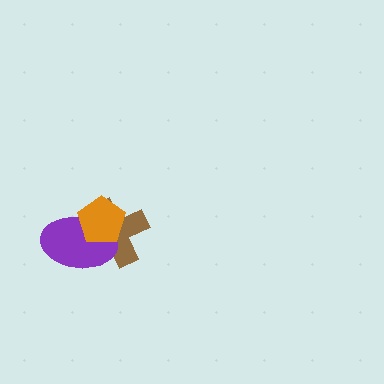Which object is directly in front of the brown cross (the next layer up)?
The purple ellipse is directly in front of the brown cross.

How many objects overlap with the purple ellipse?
2 objects overlap with the purple ellipse.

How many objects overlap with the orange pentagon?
2 objects overlap with the orange pentagon.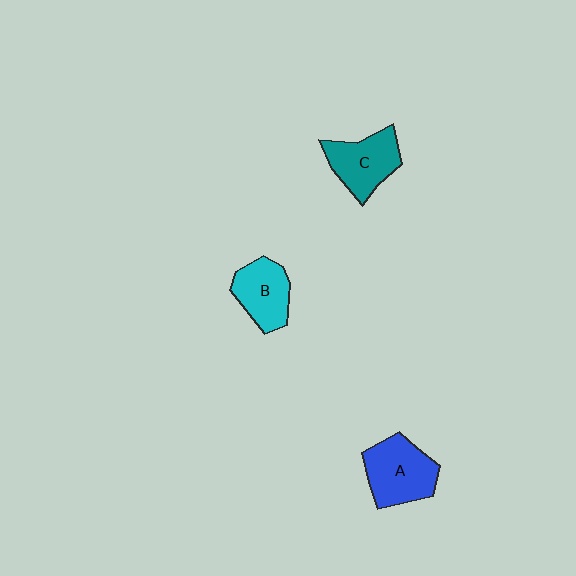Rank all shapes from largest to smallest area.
From largest to smallest: A (blue), C (teal), B (cyan).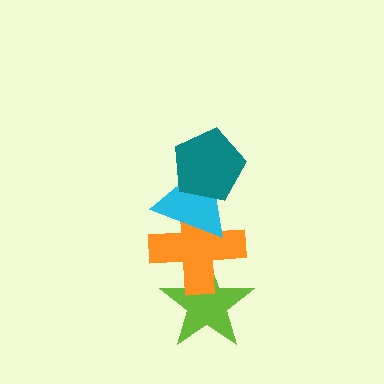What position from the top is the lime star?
The lime star is 4th from the top.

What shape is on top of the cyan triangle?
The teal pentagon is on top of the cyan triangle.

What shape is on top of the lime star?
The orange cross is on top of the lime star.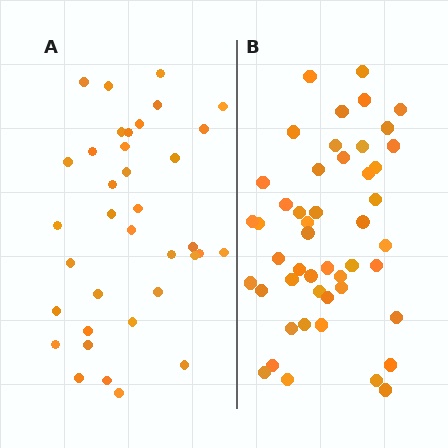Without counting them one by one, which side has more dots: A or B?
Region B (the right region) has more dots.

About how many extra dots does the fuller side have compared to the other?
Region B has roughly 12 or so more dots than region A.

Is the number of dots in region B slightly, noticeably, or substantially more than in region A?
Region B has noticeably more, but not dramatically so. The ratio is roughly 1.3 to 1.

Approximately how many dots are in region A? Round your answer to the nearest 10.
About 40 dots. (The exact count is 36, which rounds to 40.)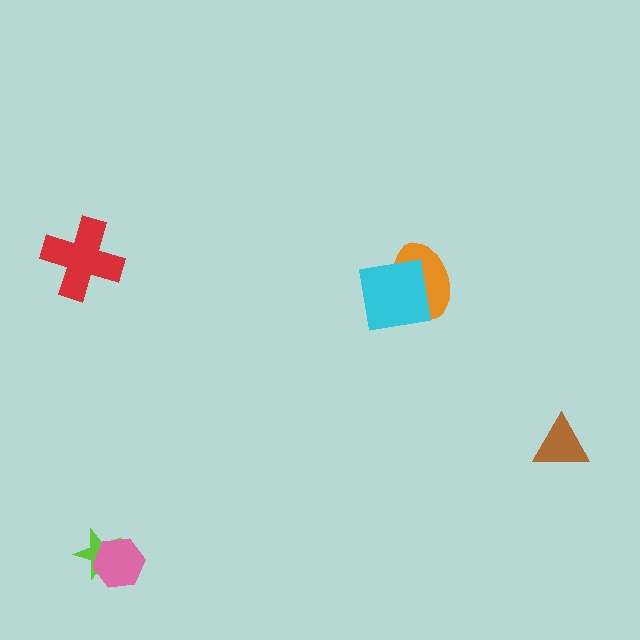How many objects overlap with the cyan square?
1 object overlaps with the cyan square.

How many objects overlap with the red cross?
0 objects overlap with the red cross.